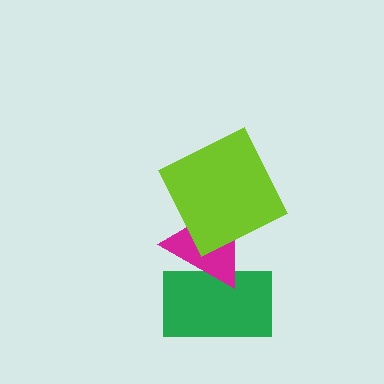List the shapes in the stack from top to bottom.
From top to bottom: the lime square, the magenta triangle, the green rectangle.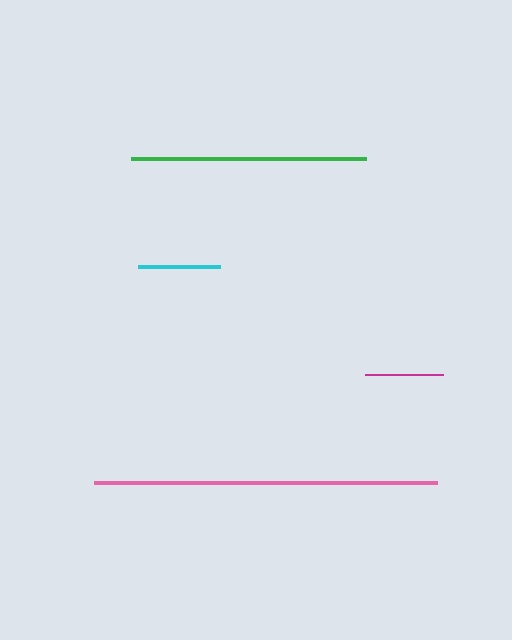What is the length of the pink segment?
The pink segment is approximately 343 pixels long.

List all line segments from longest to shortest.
From longest to shortest: pink, green, cyan, magenta.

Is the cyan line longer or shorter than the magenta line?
The cyan line is longer than the magenta line.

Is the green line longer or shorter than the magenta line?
The green line is longer than the magenta line.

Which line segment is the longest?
The pink line is the longest at approximately 343 pixels.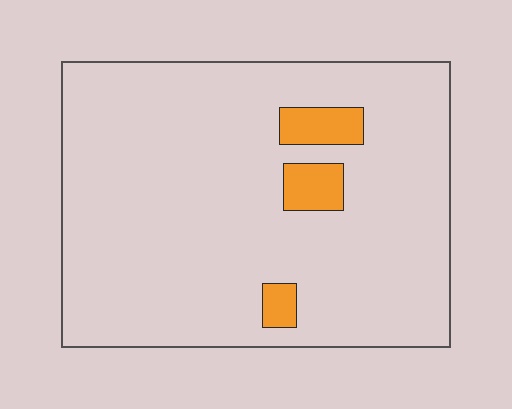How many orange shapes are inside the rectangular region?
3.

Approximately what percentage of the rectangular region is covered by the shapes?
Approximately 5%.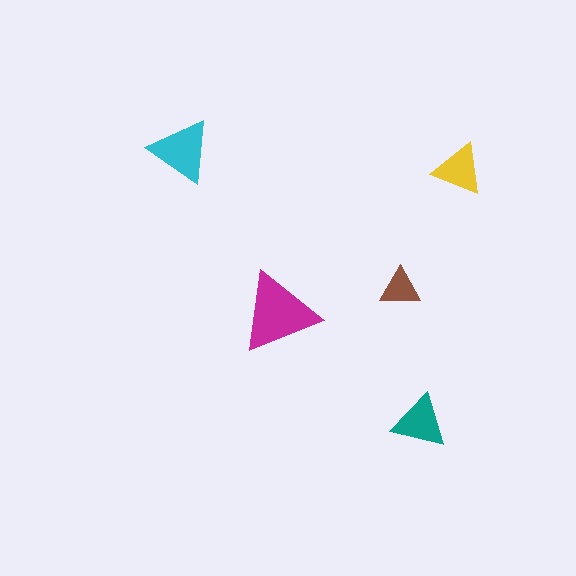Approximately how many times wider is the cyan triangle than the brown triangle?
About 1.5 times wider.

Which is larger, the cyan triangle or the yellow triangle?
The cyan one.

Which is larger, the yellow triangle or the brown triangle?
The yellow one.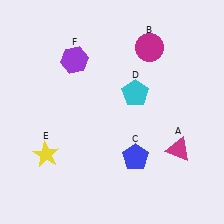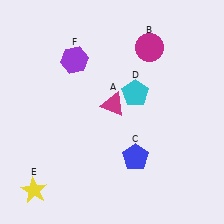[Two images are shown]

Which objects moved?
The objects that moved are: the magenta triangle (A), the yellow star (E).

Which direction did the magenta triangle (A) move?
The magenta triangle (A) moved left.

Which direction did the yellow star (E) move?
The yellow star (E) moved down.